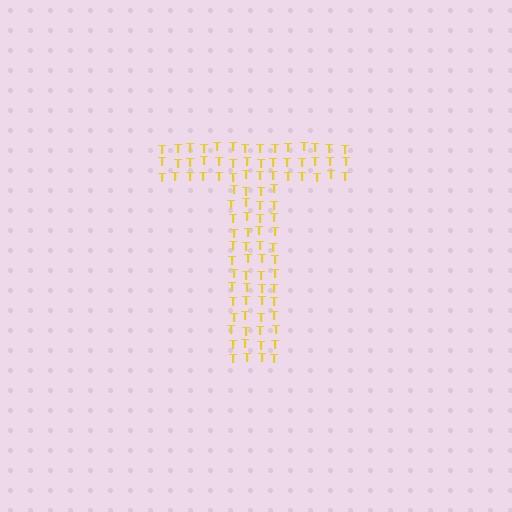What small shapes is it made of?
It is made of small letter T's.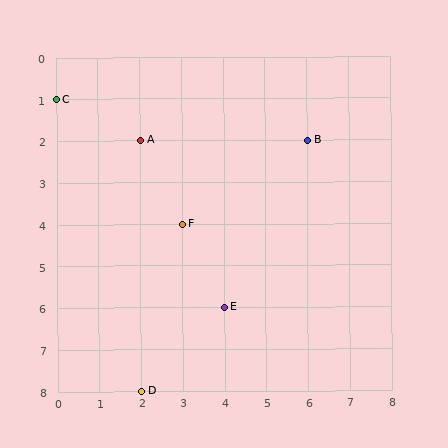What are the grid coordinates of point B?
Point B is at grid coordinates (6, 2).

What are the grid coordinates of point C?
Point C is at grid coordinates (0, 1).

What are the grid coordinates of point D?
Point D is at grid coordinates (2, 8).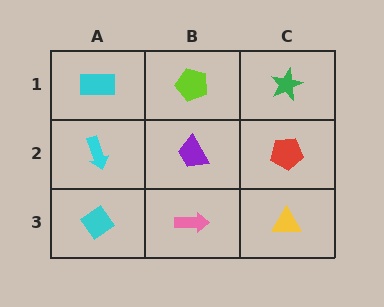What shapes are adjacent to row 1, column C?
A red pentagon (row 2, column C), a lime pentagon (row 1, column B).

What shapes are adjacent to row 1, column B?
A purple trapezoid (row 2, column B), a cyan rectangle (row 1, column A), a green star (row 1, column C).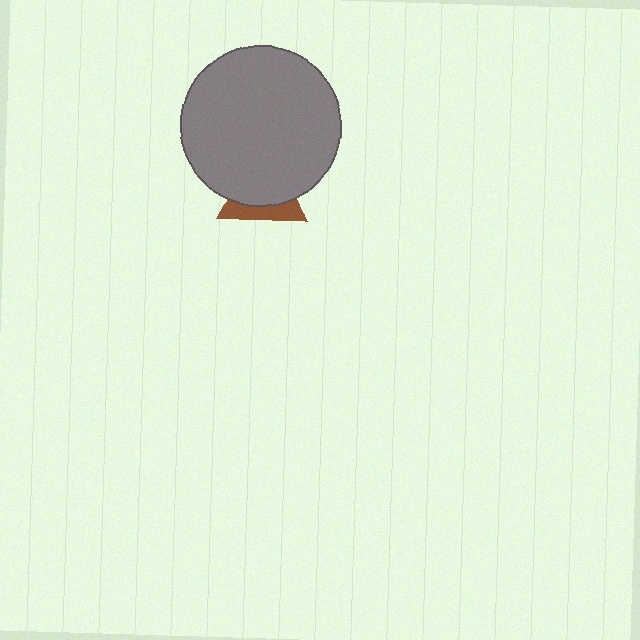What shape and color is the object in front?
The object in front is a gray circle.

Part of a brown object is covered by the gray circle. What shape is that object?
It is a triangle.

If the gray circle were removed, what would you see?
You would see the complete brown triangle.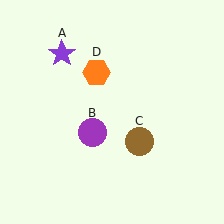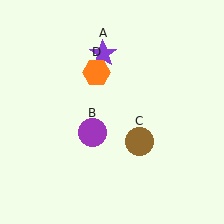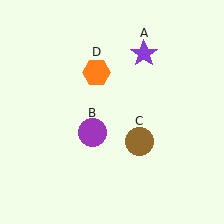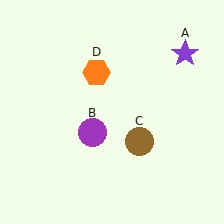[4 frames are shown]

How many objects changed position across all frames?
1 object changed position: purple star (object A).